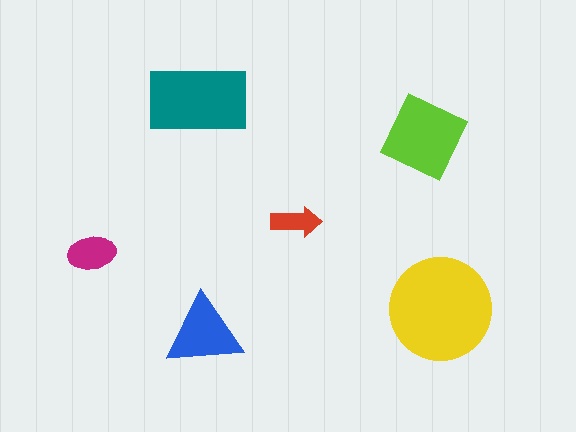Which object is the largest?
The yellow circle.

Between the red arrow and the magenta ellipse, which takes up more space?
The magenta ellipse.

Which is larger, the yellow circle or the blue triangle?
The yellow circle.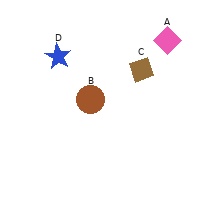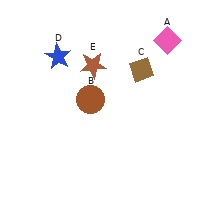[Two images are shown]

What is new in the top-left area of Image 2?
A brown star (E) was added in the top-left area of Image 2.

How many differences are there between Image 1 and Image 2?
There is 1 difference between the two images.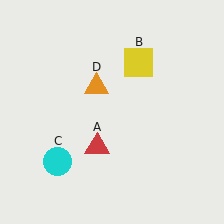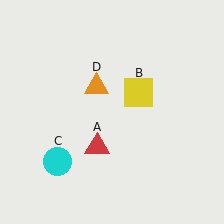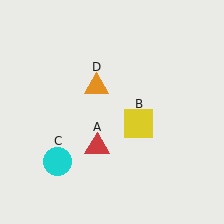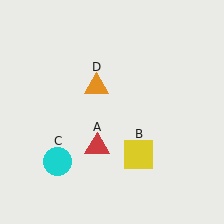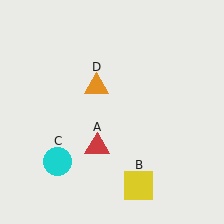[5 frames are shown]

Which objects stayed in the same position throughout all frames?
Red triangle (object A) and cyan circle (object C) and orange triangle (object D) remained stationary.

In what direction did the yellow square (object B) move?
The yellow square (object B) moved down.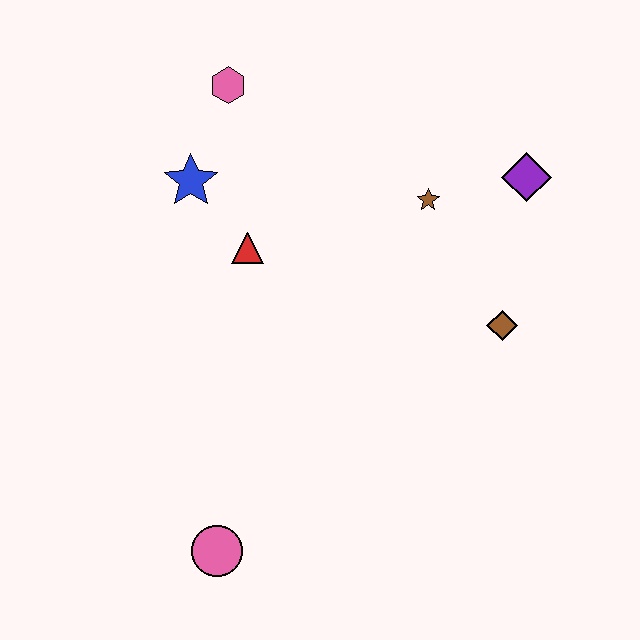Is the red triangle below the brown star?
Yes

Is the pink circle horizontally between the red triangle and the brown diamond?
No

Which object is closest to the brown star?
The purple diamond is closest to the brown star.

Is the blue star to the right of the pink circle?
No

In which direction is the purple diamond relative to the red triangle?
The purple diamond is to the right of the red triangle.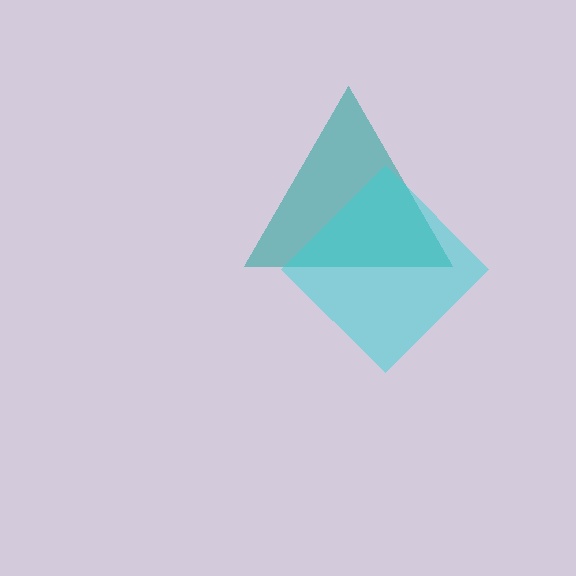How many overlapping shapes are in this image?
There are 2 overlapping shapes in the image.